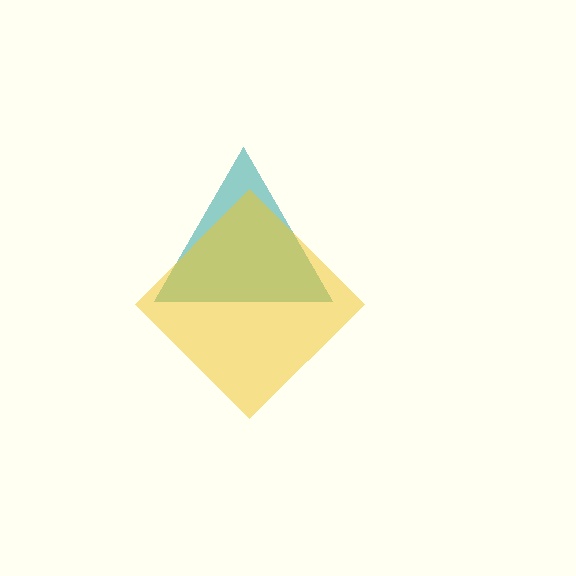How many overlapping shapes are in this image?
There are 2 overlapping shapes in the image.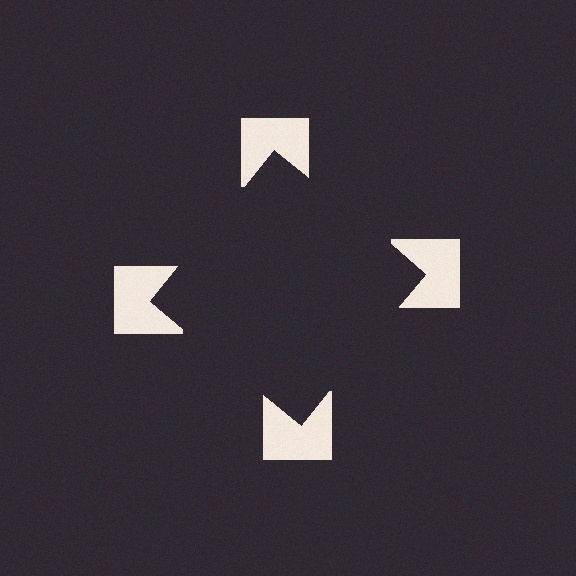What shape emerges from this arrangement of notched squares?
An illusory square — its edges are inferred from the aligned wedge cuts in the notched squares, not physically drawn.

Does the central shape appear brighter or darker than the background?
It typically appears slightly darker than the background, even though no actual brightness change is drawn.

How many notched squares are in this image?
There are 4 — one at each vertex of the illusory square.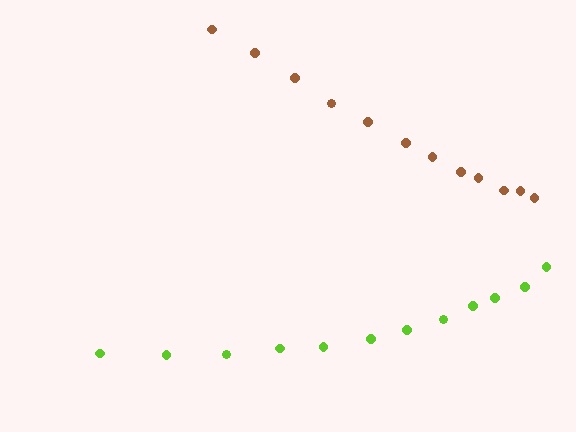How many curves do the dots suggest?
There are 2 distinct paths.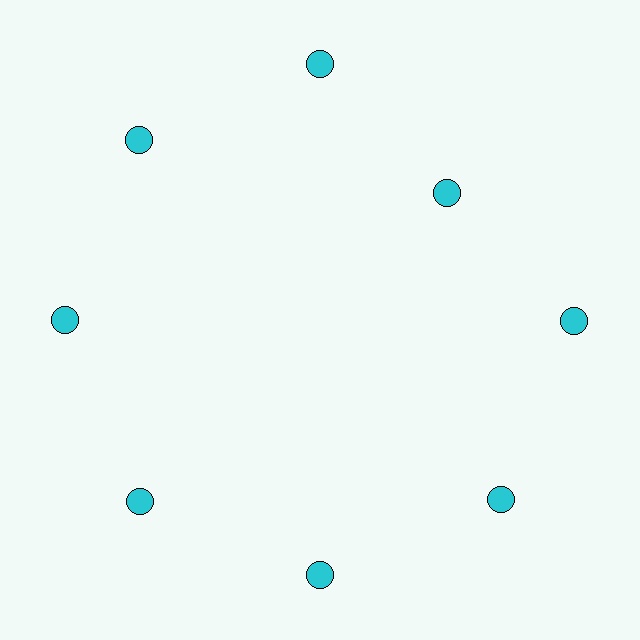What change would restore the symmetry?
The symmetry would be restored by moving it outward, back onto the ring so that all 8 circles sit at equal angles and equal distance from the center.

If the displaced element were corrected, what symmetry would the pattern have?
It would have 8-fold rotational symmetry — the pattern would map onto itself every 45 degrees.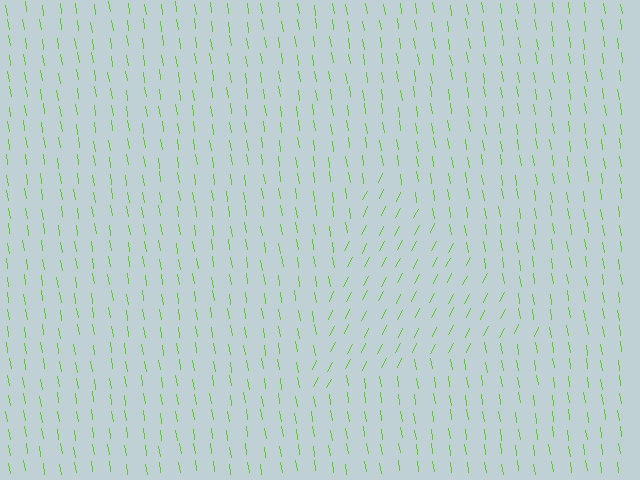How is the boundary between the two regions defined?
The boundary is defined purely by a change in line orientation (approximately 35 degrees difference). All lines are the same color and thickness.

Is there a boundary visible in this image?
Yes, there is a texture boundary formed by a change in line orientation.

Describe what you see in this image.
The image is filled with small lime line segments. A triangle region in the image has lines oriented differently from the surrounding lines, creating a visible texture boundary.